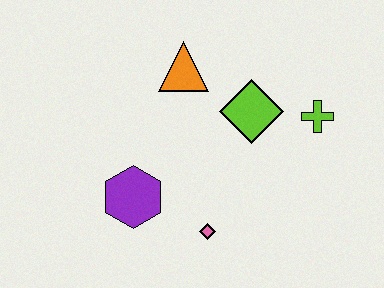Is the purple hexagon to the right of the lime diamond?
No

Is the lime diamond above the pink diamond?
Yes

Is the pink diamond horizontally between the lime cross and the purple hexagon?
Yes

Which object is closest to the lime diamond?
The lime cross is closest to the lime diamond.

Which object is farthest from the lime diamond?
The purple hexagon is farthest from the lime diamond.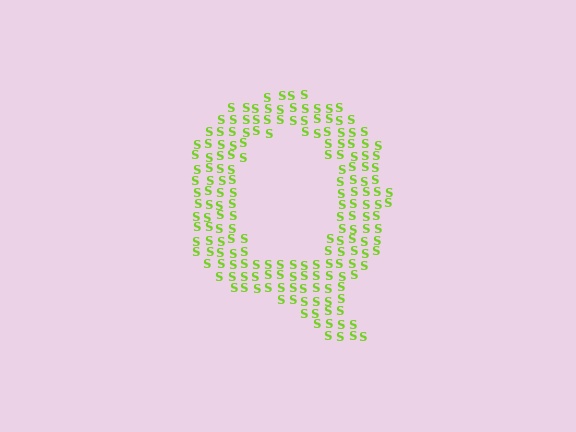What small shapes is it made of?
It is made of small letter S's.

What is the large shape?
The large shape is the letter Q.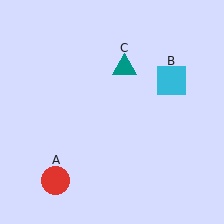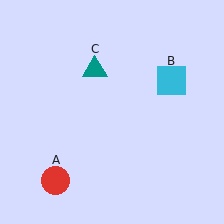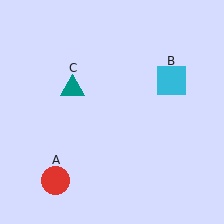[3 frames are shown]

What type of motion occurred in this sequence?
The teal triangle (object C) rotated counterclockwise around the center of the scene.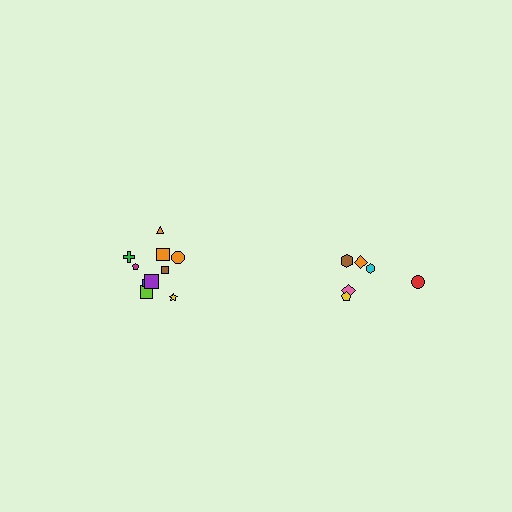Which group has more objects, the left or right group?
The left group.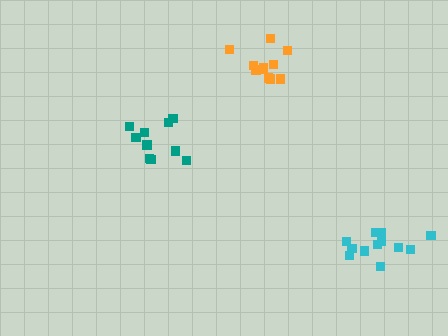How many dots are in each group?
Group 1: 10 dots, Group 2: 11 dots, Group 3: 12 dots (33 total).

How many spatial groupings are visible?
There are 3 spatial groupings.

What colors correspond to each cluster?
The clusters are colored: teal, orange, cyan.